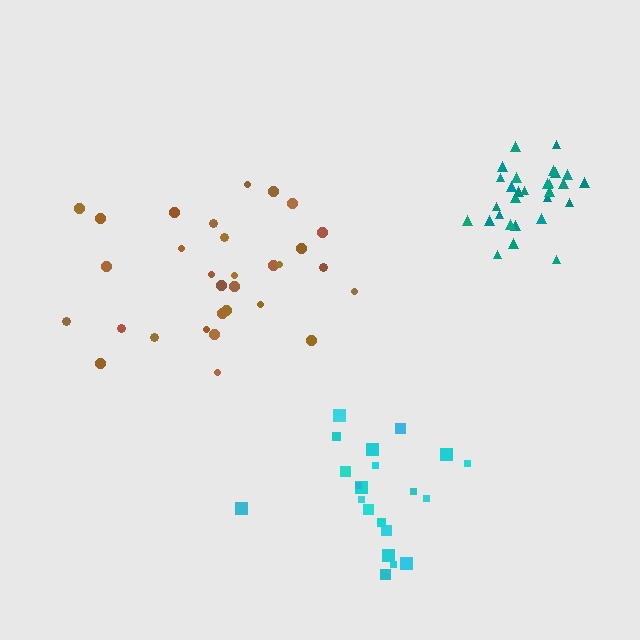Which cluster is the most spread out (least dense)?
Brown.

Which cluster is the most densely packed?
Teal.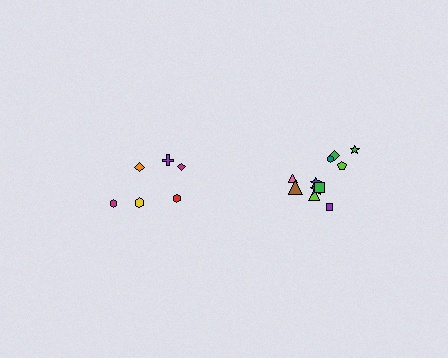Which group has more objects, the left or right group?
The right group.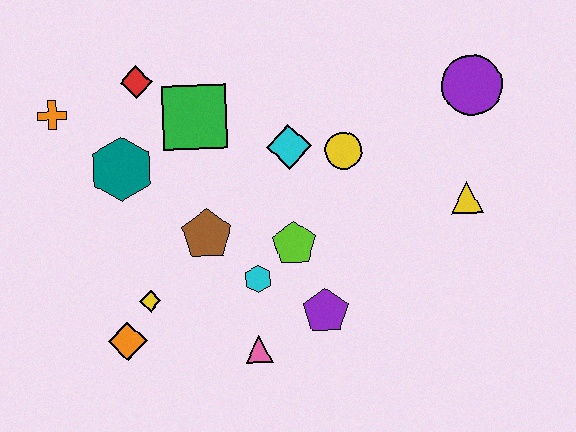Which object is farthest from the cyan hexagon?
The purple circle is farthest from the cyan hexagon.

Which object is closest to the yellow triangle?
The purple circle is closest to the yellow triangle.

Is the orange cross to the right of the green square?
No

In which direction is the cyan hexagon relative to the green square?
The cyan hexagon is below the green square.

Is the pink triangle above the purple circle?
No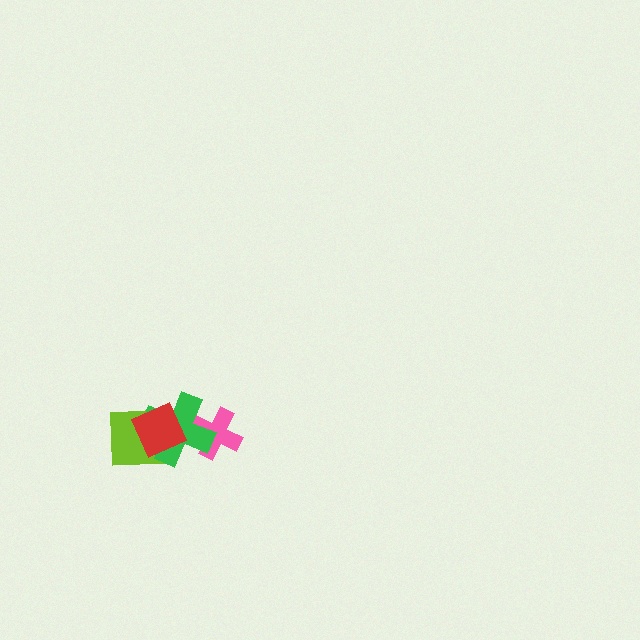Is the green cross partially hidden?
Yes, it is partially covered by another shape.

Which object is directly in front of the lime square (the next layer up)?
The green cross is directly in front of the lime square.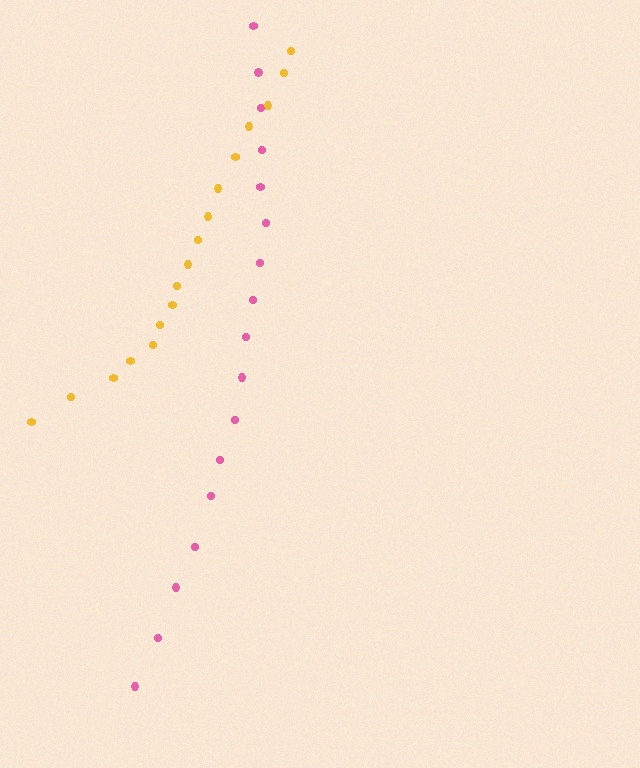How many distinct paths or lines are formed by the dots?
There are 2 distinct paths.